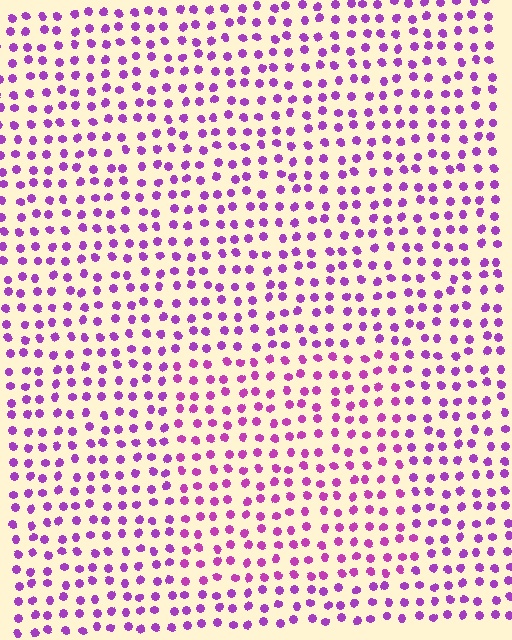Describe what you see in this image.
The image is filled with small purple elements in a uniform arrangement. A rectangle-shaped region is visible where the elements are tinted to a slightly different hue, forming a subtle color boundary.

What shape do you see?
I see a rectangle.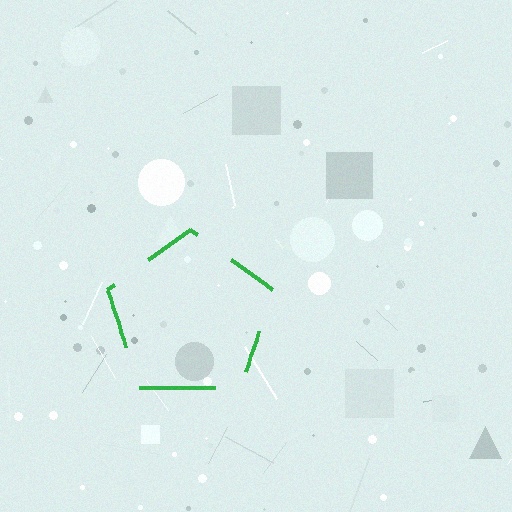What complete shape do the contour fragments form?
The contour fragments form a pentagon.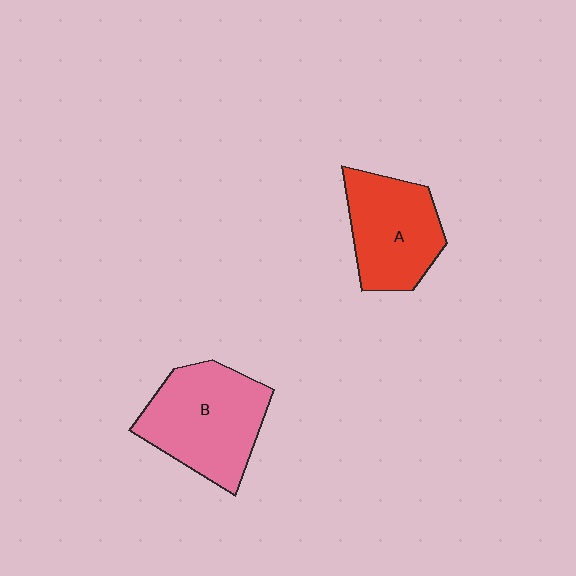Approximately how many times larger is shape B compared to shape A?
Approximately 1.2 times.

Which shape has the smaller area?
Shape A (red).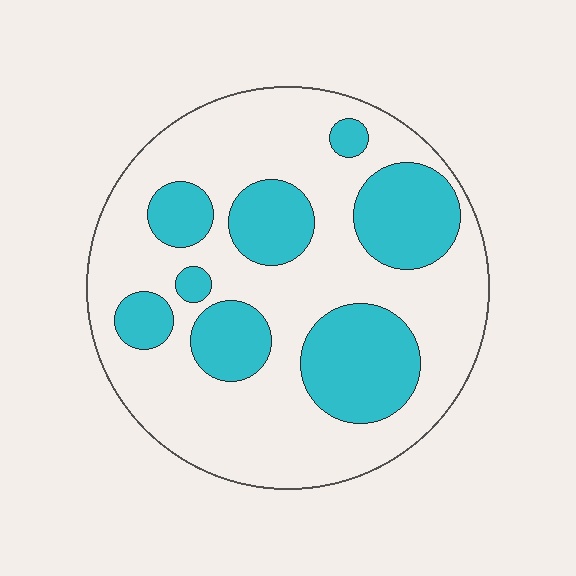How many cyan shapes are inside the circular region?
8.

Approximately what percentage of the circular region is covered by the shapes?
Approximately 30%.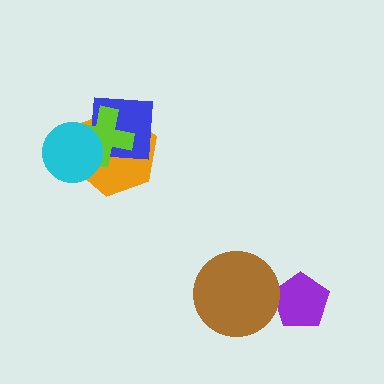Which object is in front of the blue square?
The lime cross is in front of the blue square.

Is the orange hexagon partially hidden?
Yes, it is partially covered by another shape.